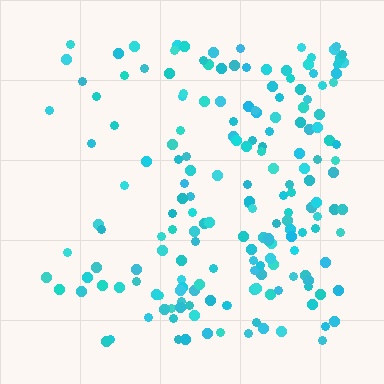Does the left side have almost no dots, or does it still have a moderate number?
Still a moderate number, just noticeably fewer than the right.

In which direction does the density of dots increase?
From left to right, with the right side densest.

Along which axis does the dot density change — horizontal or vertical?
Horizontal.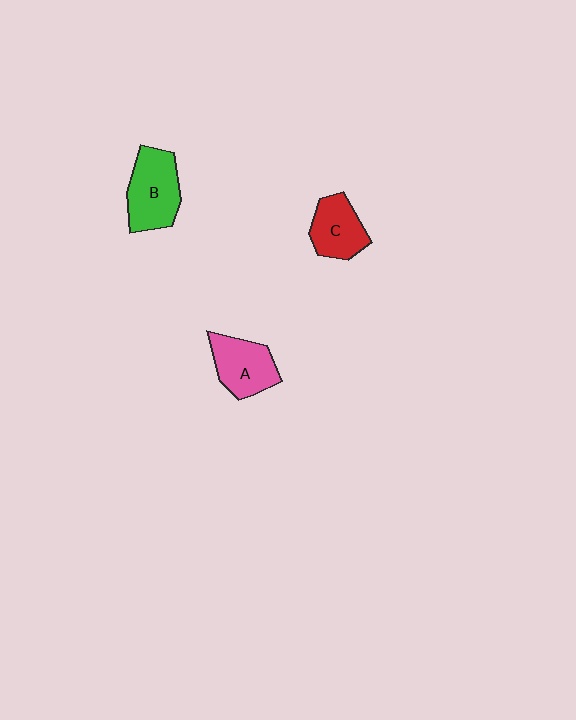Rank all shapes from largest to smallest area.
From largest to smallest: B (green), A (pink), C (red).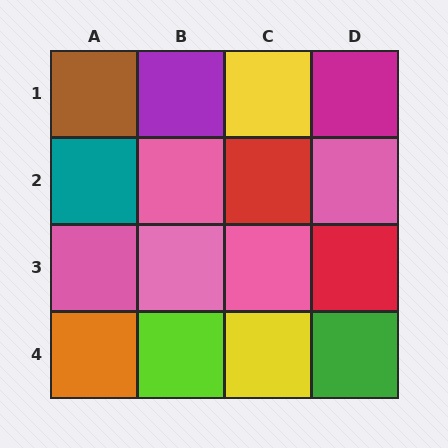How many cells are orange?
1 cell is orange.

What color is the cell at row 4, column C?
Yellow.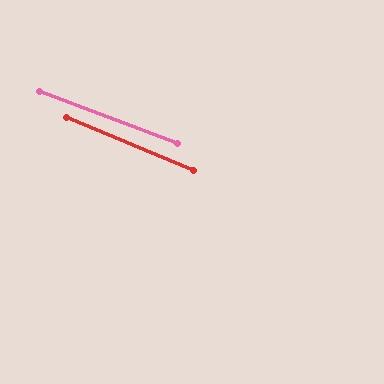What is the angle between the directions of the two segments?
Approximately 2 degrees.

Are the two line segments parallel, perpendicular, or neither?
Parallel — their directions differ by only 1.8°.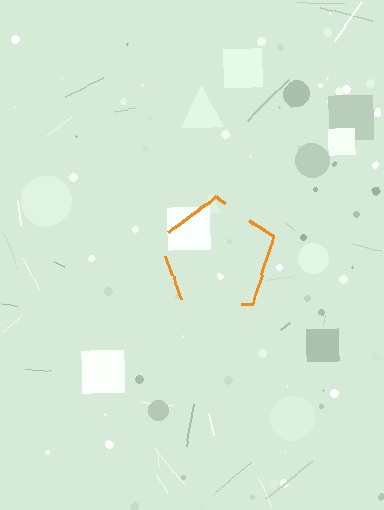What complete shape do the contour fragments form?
The contour fragments form a pentagon.